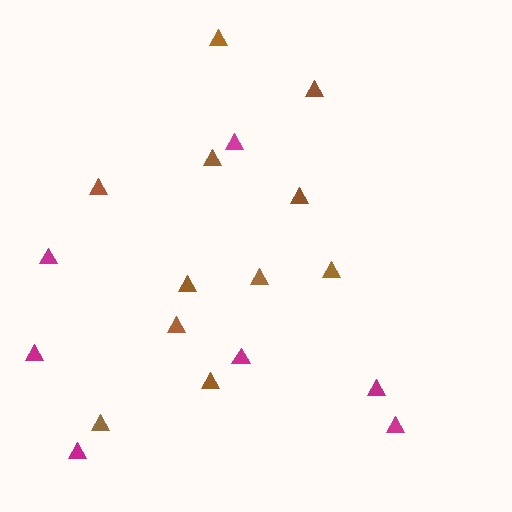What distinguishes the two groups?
There are 2 groups: one group of brown triangles (11) and one group of magenta triangles (7).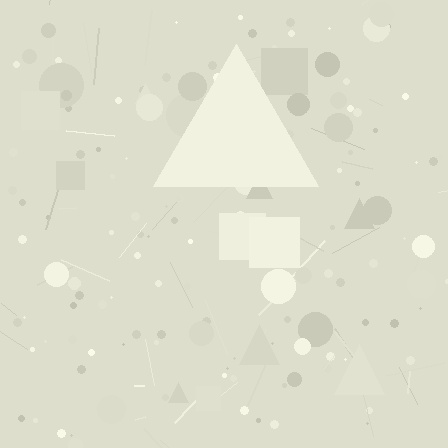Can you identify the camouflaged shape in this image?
The camouflaged shape is a triangle.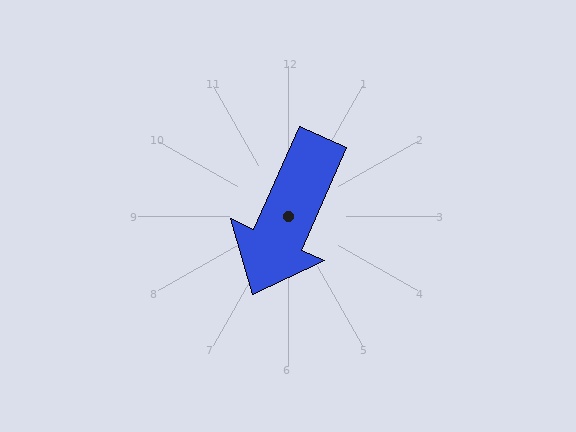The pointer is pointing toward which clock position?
Roughly 7 o'clock.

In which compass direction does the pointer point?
Southwest.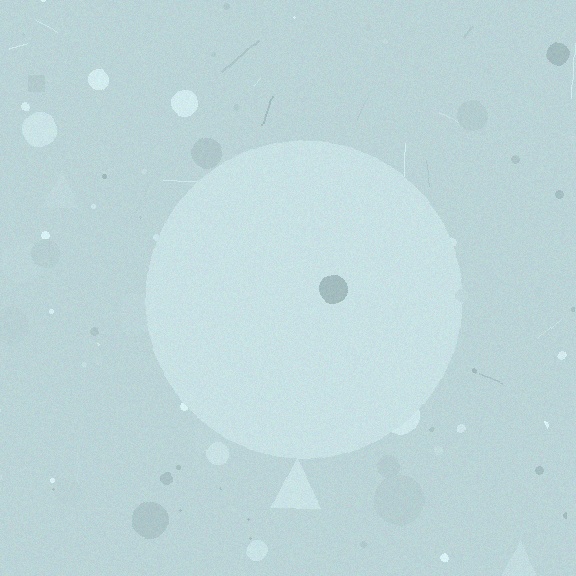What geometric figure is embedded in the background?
A circle is embedded in the background.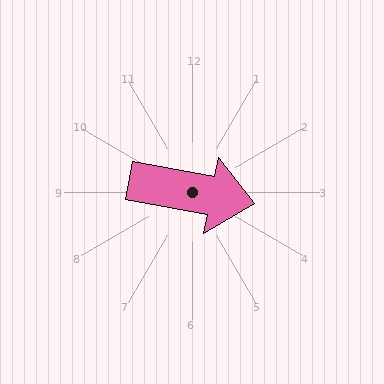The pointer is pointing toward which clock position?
Roughly 3 o'clock.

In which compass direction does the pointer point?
East.